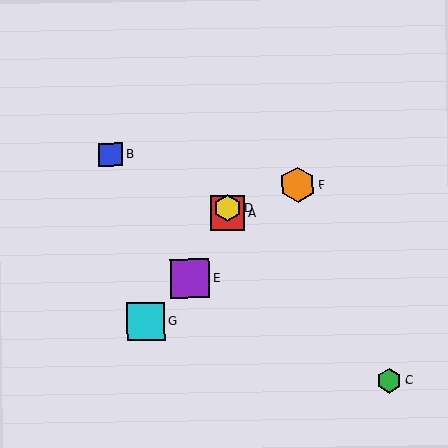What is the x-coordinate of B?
Object B is at x≈111.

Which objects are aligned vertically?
Objects A, D are aligned vertically.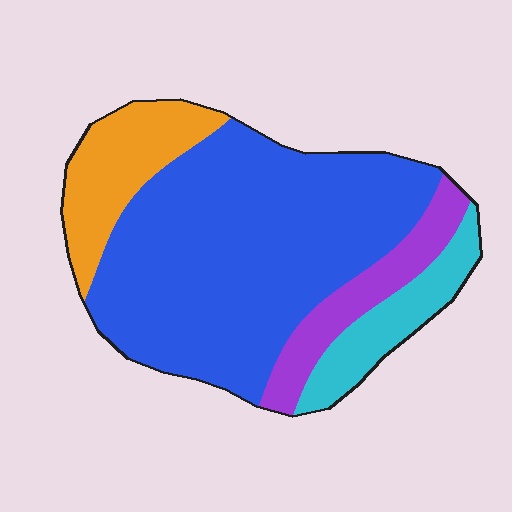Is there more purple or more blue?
Blue.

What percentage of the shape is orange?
Orange covers 15% of the shape.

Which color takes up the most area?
Blue, at roughly 60%.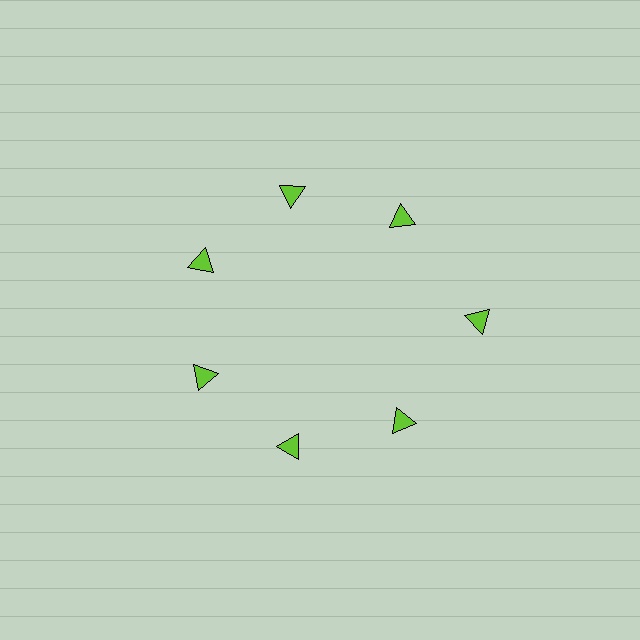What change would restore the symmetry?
The symmetry would be restored by moving it inward, back onto the ring so that all 7 triangles sit at equal angles and equal distance from the center.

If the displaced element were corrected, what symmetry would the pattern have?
It would have 7-fold rotational symmetry — the pattern would map onto itself every 51 degrees.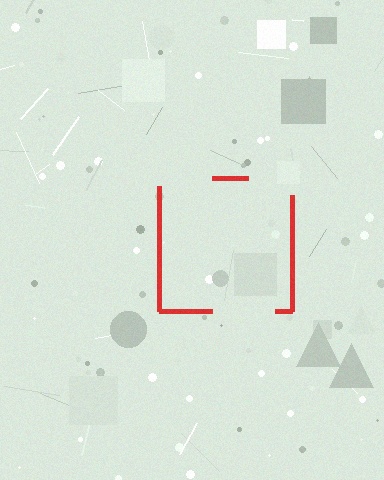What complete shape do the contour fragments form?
The contour fragments form a square.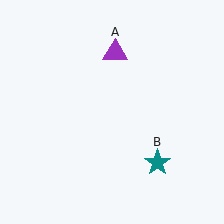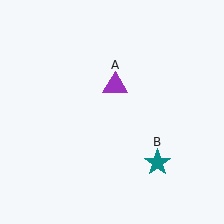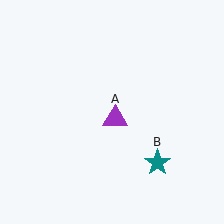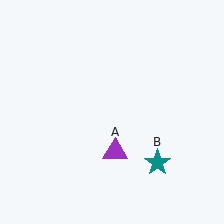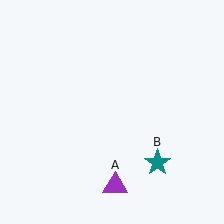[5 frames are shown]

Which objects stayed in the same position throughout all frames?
Teal star (object B) remained stationary.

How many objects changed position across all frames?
1 object changed position: purple triangle (object A).